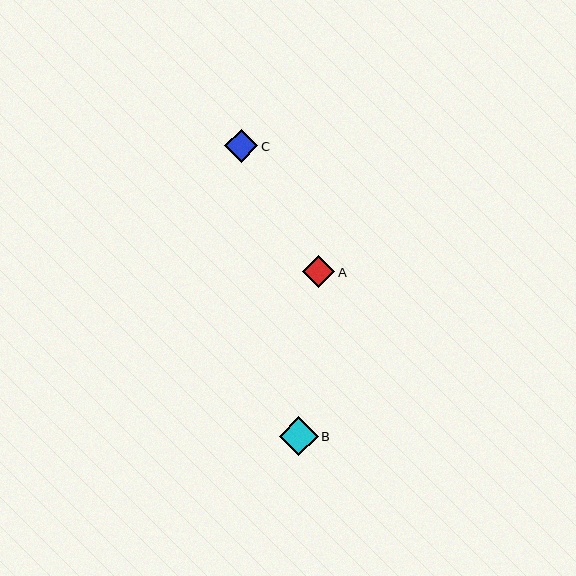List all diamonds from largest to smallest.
From largest to smallest: B, C, A.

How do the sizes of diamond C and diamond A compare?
Diamond C and diamond A are approximately the same size.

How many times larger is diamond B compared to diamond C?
Diamond B is approximately 1.2 times the size of diamond C.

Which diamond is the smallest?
Diamond A is the smallest with a size of approximately 32 pixels.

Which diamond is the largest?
Diamond B is the largest with a size of approximately 39 pixels.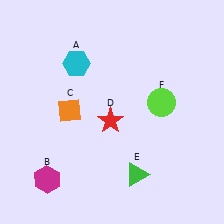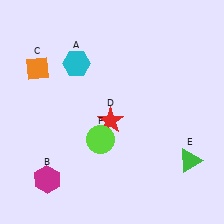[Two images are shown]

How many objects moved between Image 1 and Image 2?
3 objects moved between the two images.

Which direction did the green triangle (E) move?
The green triangle (E) moved right.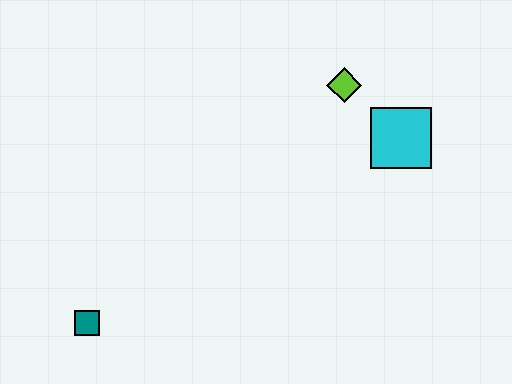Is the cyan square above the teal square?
Yes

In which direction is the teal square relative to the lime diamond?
The teal square is to the left of the lime diamond.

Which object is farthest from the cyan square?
The teal square is farthest from the cyan square.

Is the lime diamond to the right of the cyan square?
No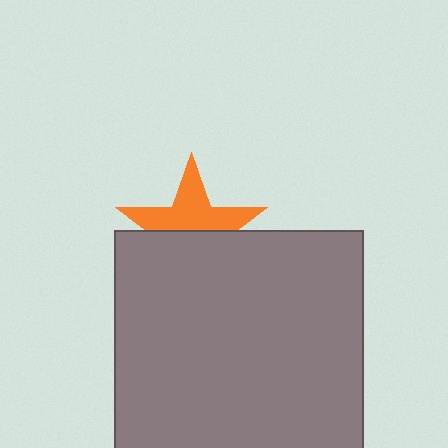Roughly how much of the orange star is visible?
About half of it is visible (roughly 51%).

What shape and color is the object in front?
The object in front is a gray square.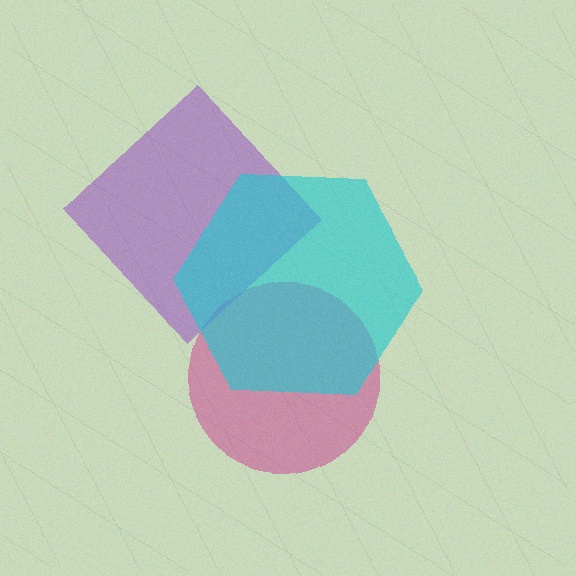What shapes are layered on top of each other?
The layered shapes are: a magenta circle, a purple diamond, a cyan hexagon.